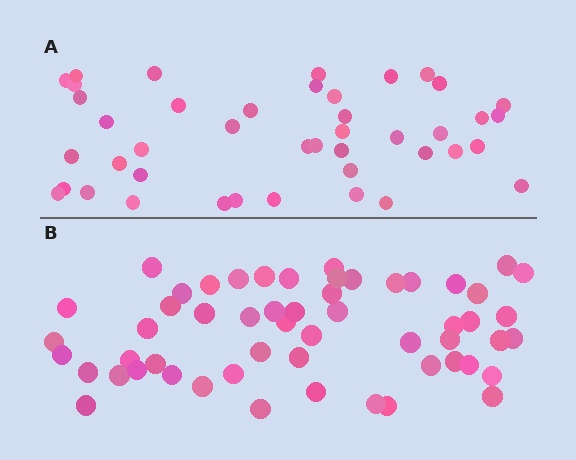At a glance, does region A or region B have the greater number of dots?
Region B (the bottom region) has more dots.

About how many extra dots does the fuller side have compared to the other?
Region B has roughly 12 or so more dots than region A.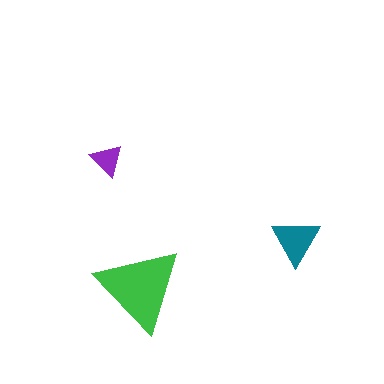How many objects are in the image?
There are 3 objects in the image.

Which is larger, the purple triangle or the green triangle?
The green one.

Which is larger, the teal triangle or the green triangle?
The green one.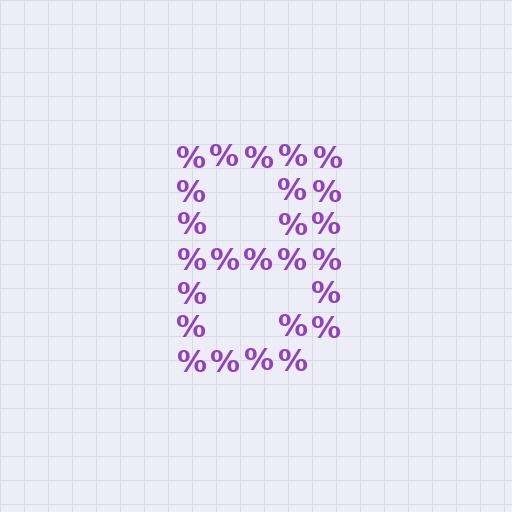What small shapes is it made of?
It is made of small percent signs.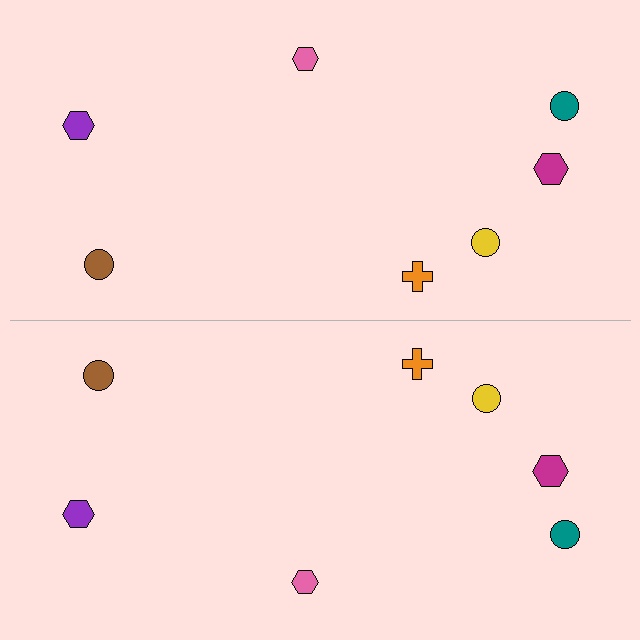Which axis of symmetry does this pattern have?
The pattern has a horizontal axis of symmetry running through the center of the image.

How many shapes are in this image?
There are 14 shapes in this image.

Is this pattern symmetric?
Yes, this pattern has bilateral (reflection) symmetry.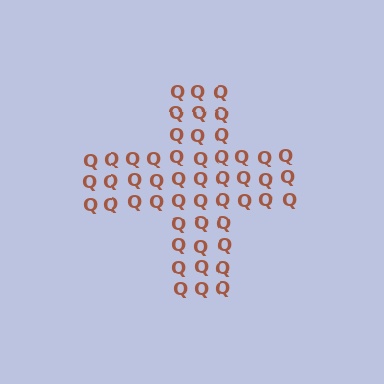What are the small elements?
The small elements are letter Q's.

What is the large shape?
The large shape is a cross.